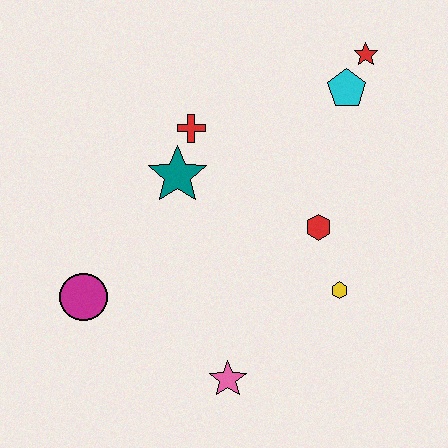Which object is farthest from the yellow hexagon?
The magenta circle is farthest from the yellow hexagon.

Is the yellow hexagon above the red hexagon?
No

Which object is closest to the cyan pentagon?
The red star is closest to the cyan pentagon.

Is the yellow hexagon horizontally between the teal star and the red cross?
No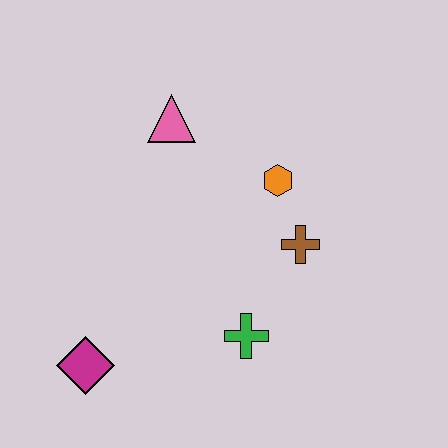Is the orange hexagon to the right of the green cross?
Yes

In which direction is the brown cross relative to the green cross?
The brown cross is above the green cross.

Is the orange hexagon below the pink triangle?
Yes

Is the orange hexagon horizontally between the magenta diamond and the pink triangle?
No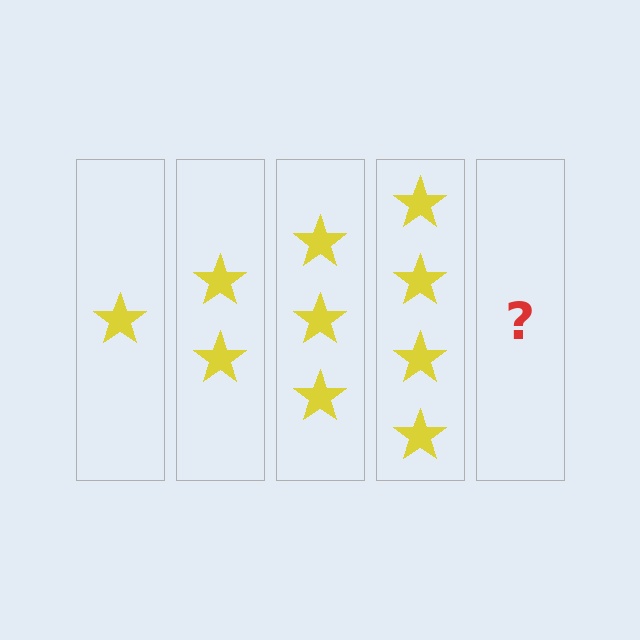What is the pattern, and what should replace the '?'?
The pattern is that each step adds one more star. The '?' should be 5 stars.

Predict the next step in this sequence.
The next step is 5 stars.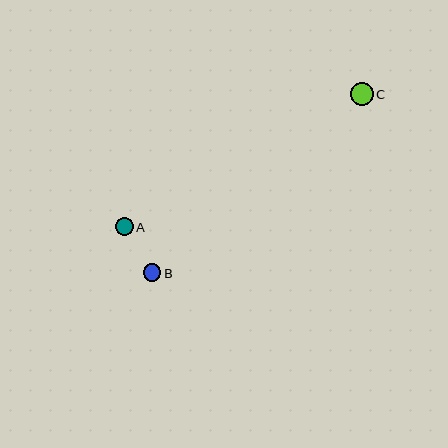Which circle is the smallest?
Circle A is the smallest with a size of approximately 18 pixels.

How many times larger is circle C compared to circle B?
Circle C is approximately 1.3 times the size of circle B.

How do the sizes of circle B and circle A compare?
Circle B and circle A are approximately the same size.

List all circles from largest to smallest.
From largest to smallest: C, B, A.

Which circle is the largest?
Circle C is the largest with a size of approximately 23 pixels.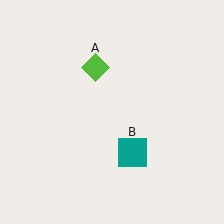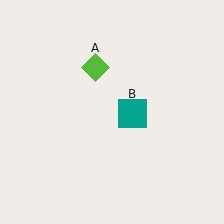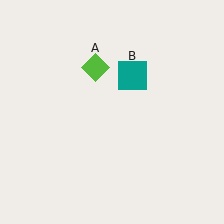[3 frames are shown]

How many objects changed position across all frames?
1 object changed position: teal square (object B).